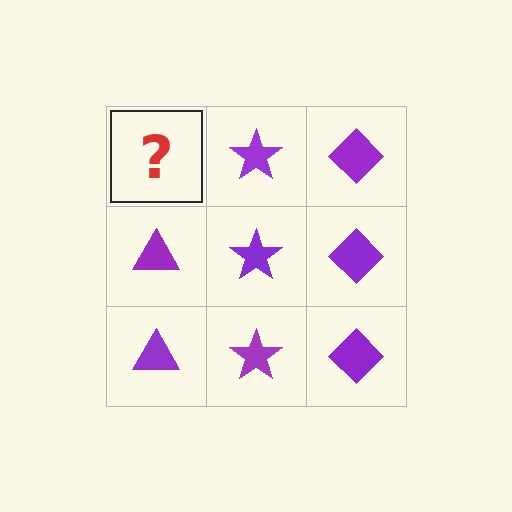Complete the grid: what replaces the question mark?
The question mark should be replaced with a purple triangle.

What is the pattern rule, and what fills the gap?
The rule is that each column has a consistent shape. The gap should be filled with a purple triangle.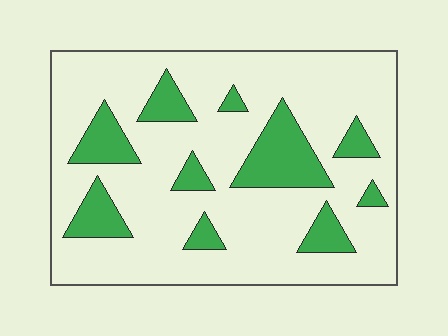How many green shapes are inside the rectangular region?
10.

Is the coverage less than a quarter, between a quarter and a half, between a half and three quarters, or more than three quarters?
Less than a quarter.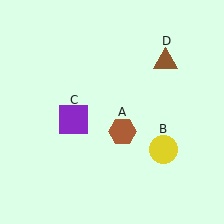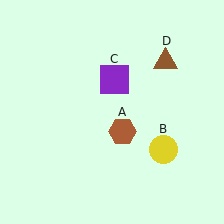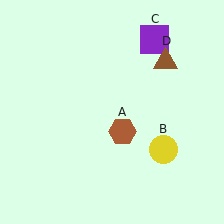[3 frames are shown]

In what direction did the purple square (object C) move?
The purple square (object C) moved up and to the right.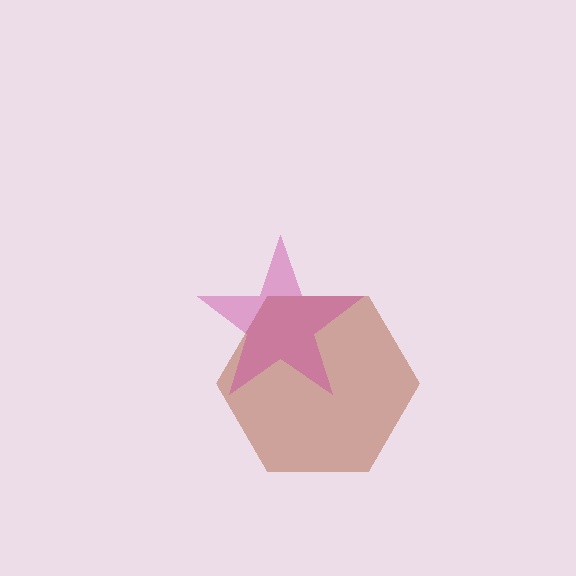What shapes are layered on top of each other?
The layered shapes are: a brown hexagon, a magenta star.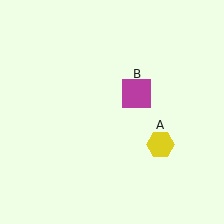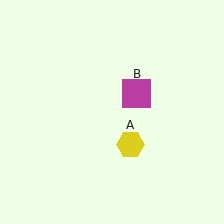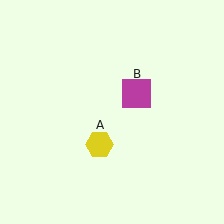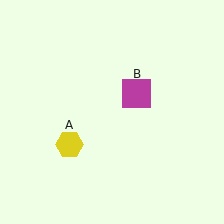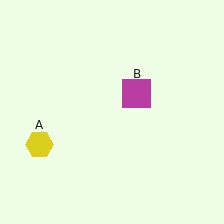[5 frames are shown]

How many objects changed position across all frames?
1 object changed position: yellow hexagon (object A).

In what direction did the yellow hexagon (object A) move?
The yellow hexagon (object A) moved left.